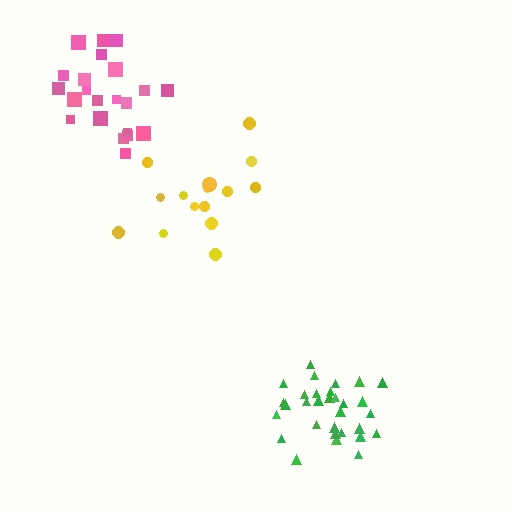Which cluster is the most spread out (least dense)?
Yellow.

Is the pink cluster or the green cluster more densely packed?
Green.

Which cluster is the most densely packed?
Green.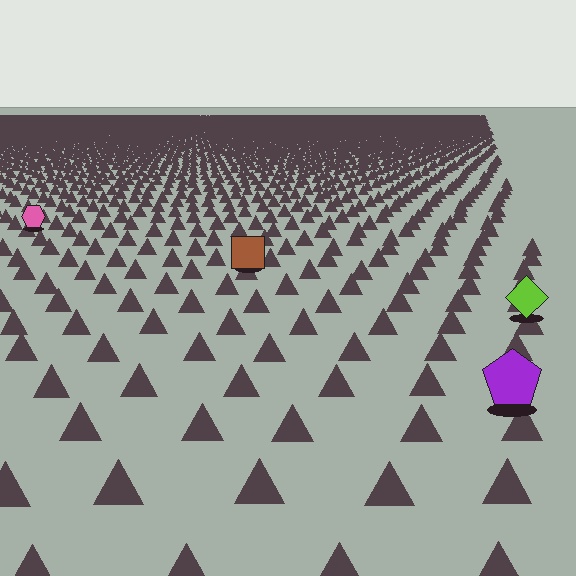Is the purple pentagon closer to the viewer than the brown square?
Yes. The purple pentagon is closer — you can tell from the texture gradient: the ground texture is coarser near it.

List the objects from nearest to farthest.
From nearest to farthest: the purple pentagon, the lime diamond, the brown square, the pink hexagon.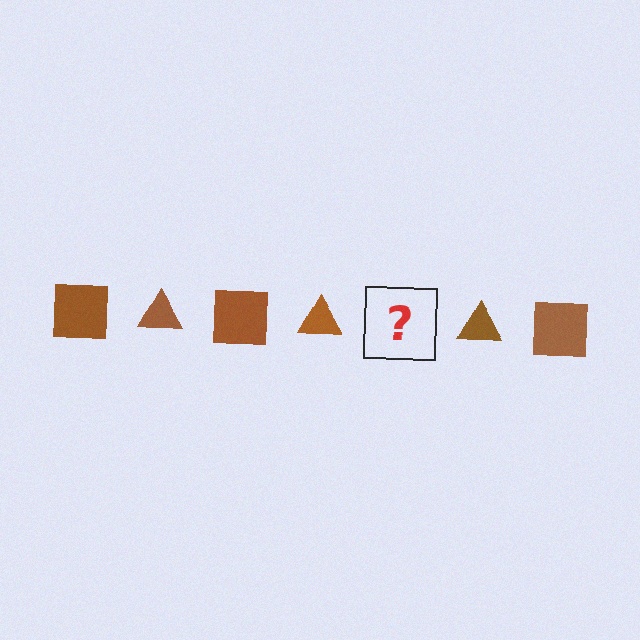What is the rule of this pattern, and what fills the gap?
The rule is that the pattern cycles through square, triangle shapes in brown. The gap should be filled with a brown square.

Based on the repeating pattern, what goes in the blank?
The blank should be a brown square.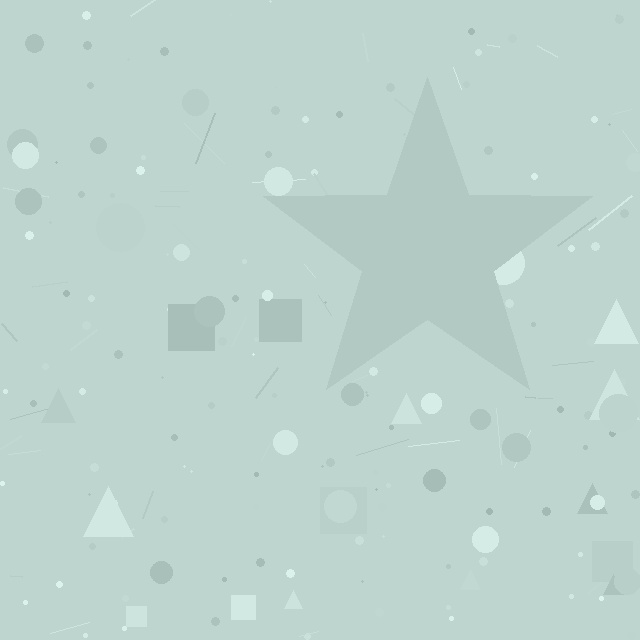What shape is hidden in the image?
A star is hidden in the image.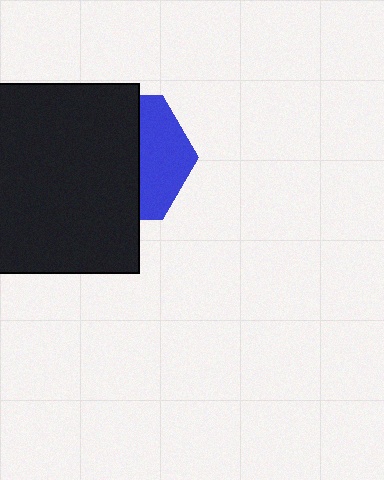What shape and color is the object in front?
The object in front is a black rectangle.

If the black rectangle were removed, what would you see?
You would see the complete blue hexagon.